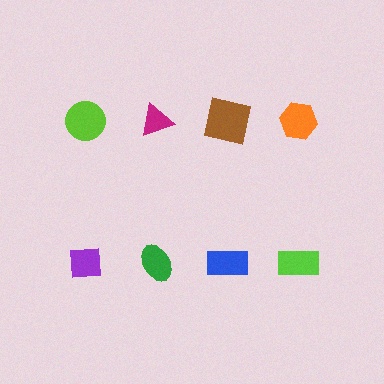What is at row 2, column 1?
A purple square.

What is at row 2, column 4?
A lime rectangle.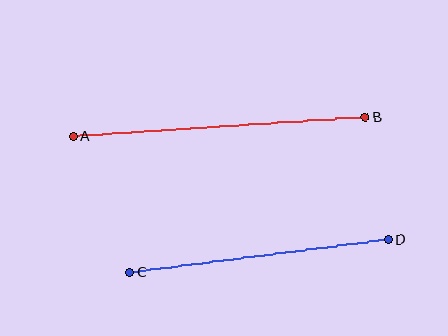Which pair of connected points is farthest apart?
Points A and B are farthest apart.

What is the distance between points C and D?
The distance is approximately 261 pixels.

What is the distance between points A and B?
The distance is approximately 292 pixels.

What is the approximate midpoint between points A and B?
The midpoint is at approximately (219, 127) pixels.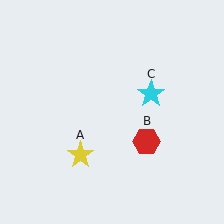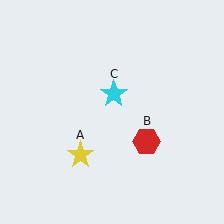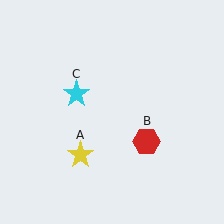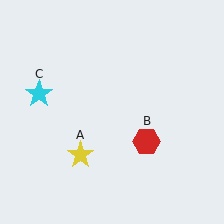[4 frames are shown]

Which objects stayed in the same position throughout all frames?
Yellow star (object A) and red hexagon (object B) remained stationary.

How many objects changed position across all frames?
1 object changed position: cyan star (object C).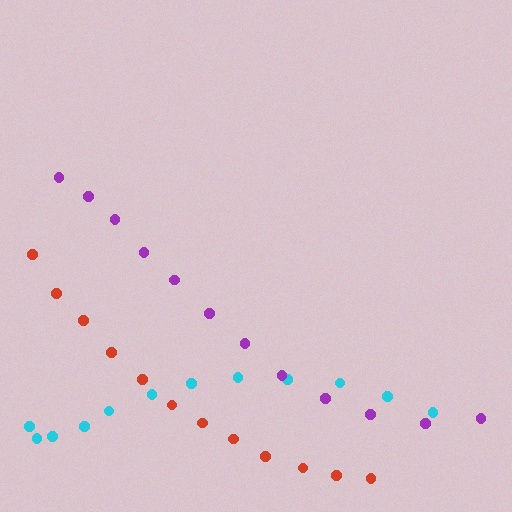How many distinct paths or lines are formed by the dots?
There are 3 distinct paths.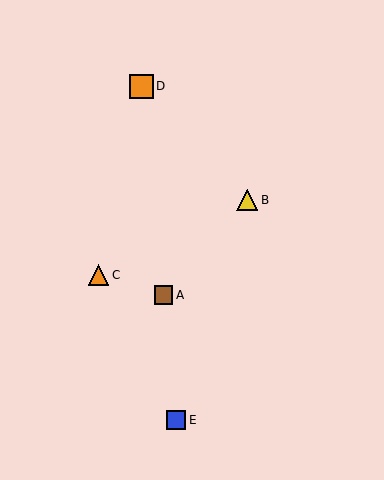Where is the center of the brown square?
The center of the brown square is at (164, 295).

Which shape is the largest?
The orange square (labeled D) is the largest.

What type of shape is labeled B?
Shape B is a yellow triangle.